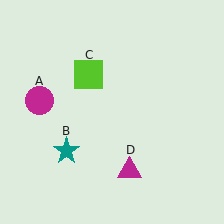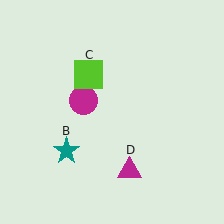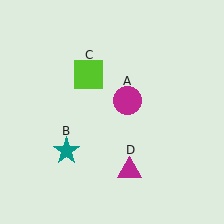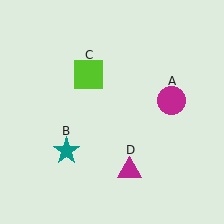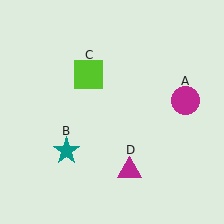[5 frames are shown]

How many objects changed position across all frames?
1 object changed position: magenta circle (object A).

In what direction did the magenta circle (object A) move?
The magenta circle (object A) moved right.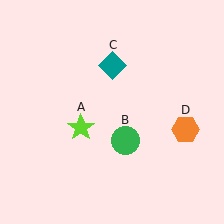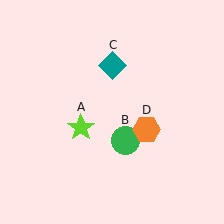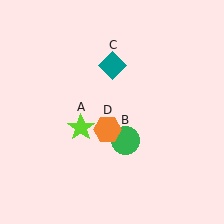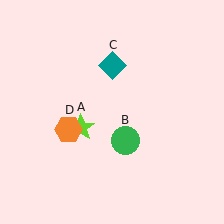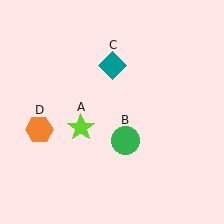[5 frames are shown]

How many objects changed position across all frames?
1 object changed position: orange hexagon (object D).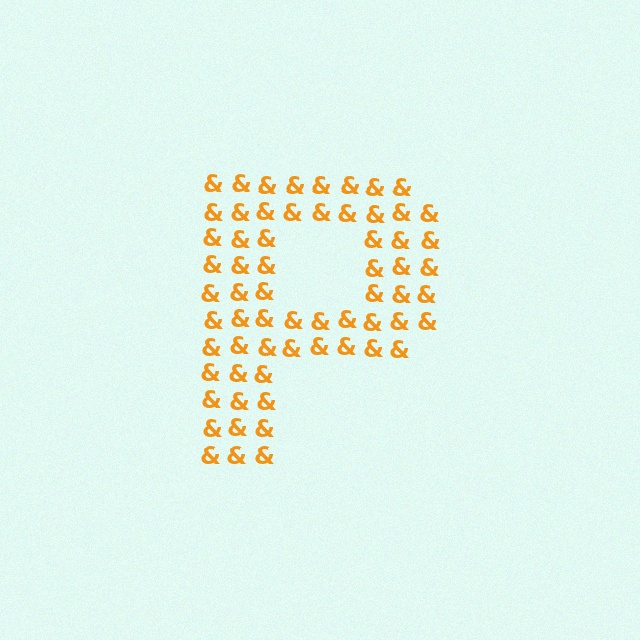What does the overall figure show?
The overall figure shows the letter P.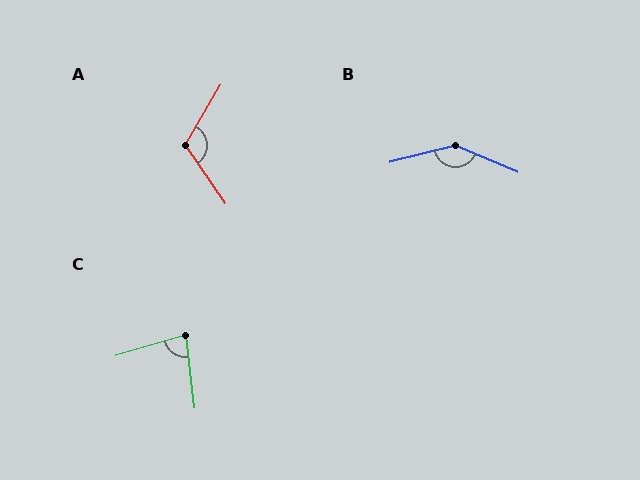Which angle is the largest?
B, at approximately 143 degrees.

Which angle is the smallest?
C, at approximately 81 degrees.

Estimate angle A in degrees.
Approximately 115 degrees.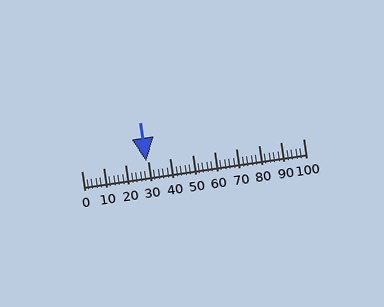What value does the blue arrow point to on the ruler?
The blue arrow points to approximately 29.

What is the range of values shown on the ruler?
The ruler shows values from 0 to 100.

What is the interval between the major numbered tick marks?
The major tick marks are spaced 10 units apart.